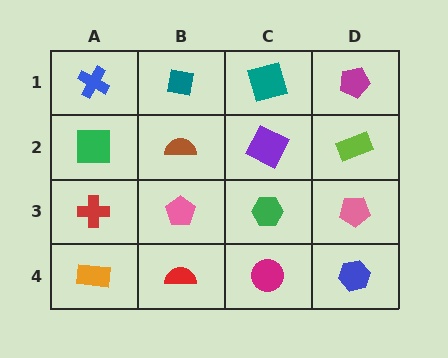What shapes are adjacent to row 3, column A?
A green square (row 2, column A), an orange rectangle (row 4, column A), a pink pentagon (row 3, column B).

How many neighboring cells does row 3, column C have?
4.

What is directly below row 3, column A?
An orange rectangle.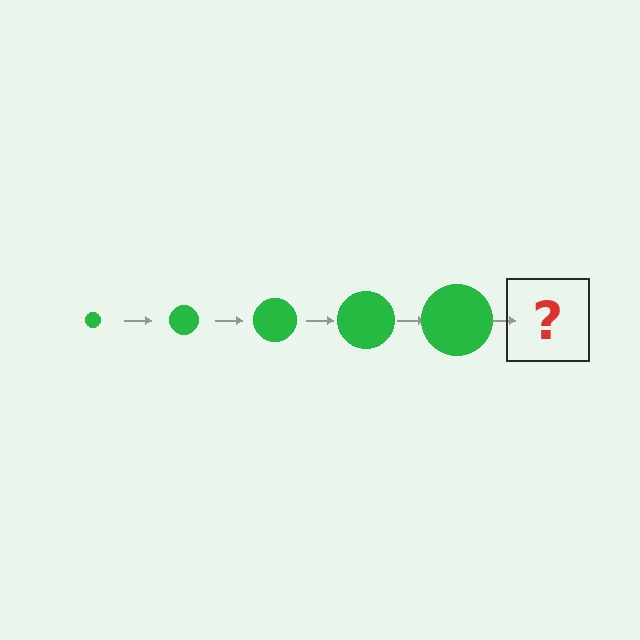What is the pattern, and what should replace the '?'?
The pattern is that the circle gets progressively larger each step. The '?' should be a green circle, larger than the previous one.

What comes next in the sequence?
The next element should be a green circle, larger than the previous one.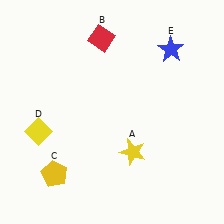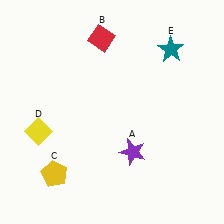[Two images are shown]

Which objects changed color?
A changed from yellow to purple. E changed from blue to teal.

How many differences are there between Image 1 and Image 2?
There are 2 differences between the two images.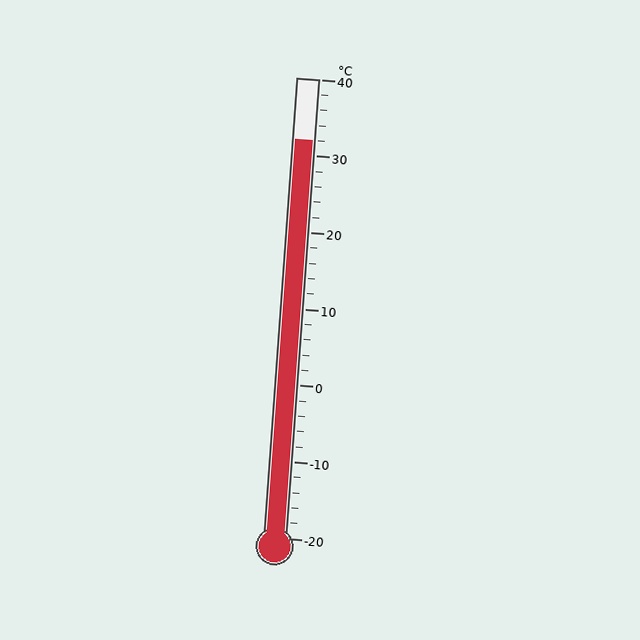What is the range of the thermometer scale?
The thermometer scale ranges from -20°C to 40°C.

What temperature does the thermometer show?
The thermometer shows approximately 32°C.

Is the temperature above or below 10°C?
The temperature is above 10°C.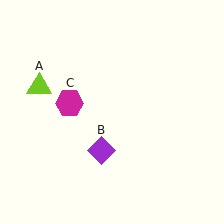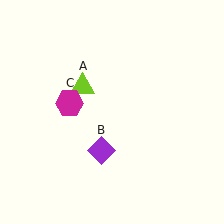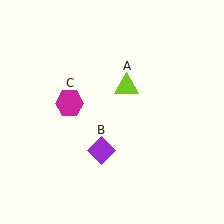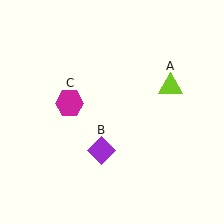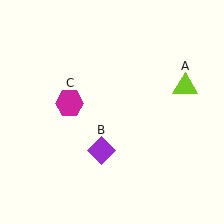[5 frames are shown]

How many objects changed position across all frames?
1 object changed position: lime triangle (object A).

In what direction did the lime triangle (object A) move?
The lime triangle (object A) moved right.